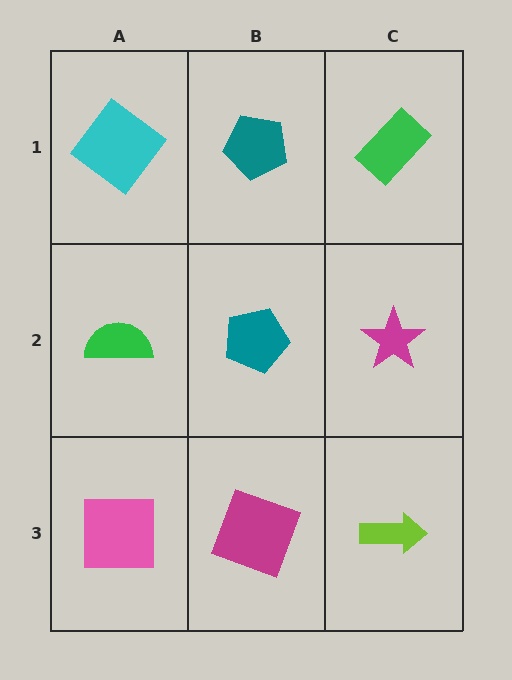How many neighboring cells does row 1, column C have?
2.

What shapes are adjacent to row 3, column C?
A magenta star (row 2, column C), a magenta square (row 3, column B).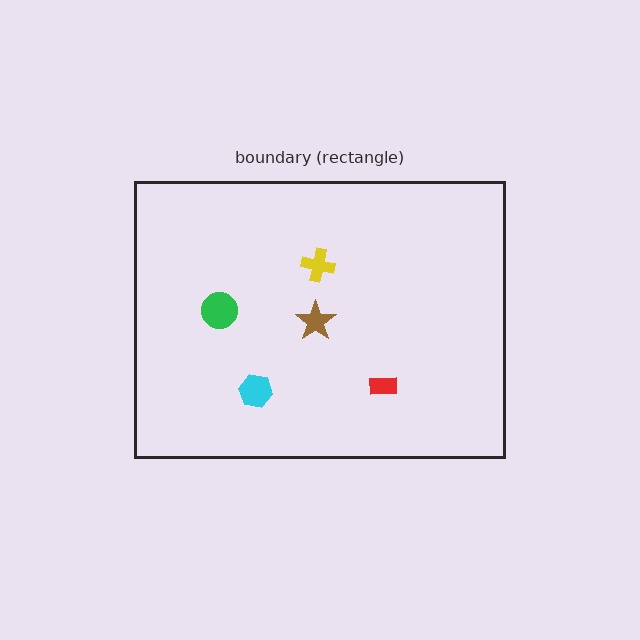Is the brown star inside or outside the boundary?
Inside.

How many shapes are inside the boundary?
5 inside, 0 outside.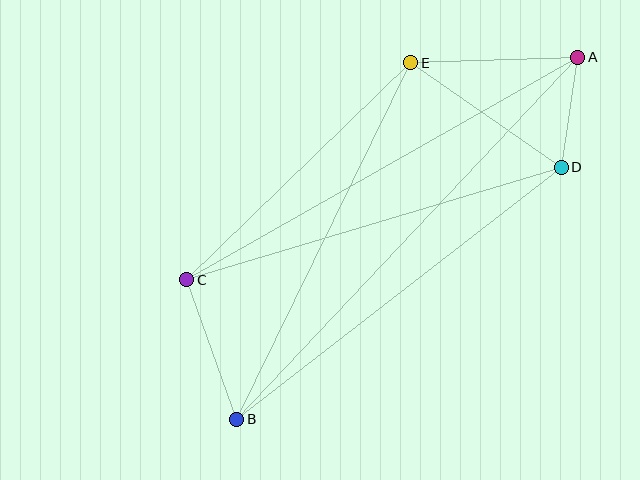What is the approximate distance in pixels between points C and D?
The distance between C and D is approximately 391 pixels.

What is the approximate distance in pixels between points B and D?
The distance between B and D is approximately 411 pixels.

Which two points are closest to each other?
Points A and D are closest to each other.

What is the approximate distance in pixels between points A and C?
The distance between A and C is approximately 450 pixels.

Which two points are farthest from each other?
Points A and B are farthest from each other.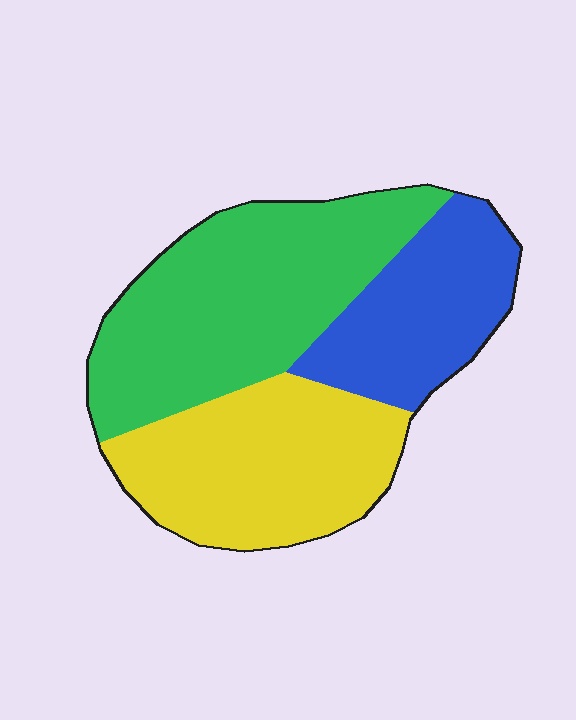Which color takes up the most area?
Green, at roughly 40%.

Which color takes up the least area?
Blue, at roughly 25%.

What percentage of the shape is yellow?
Yellow covers about 35% of the shape.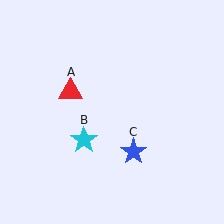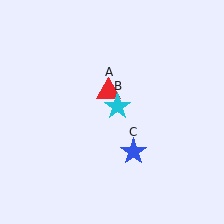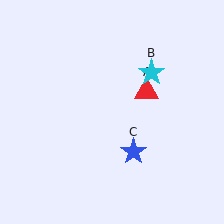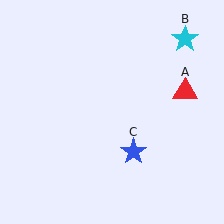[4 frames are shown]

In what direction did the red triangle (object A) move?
The red triangle (object A) moved right.